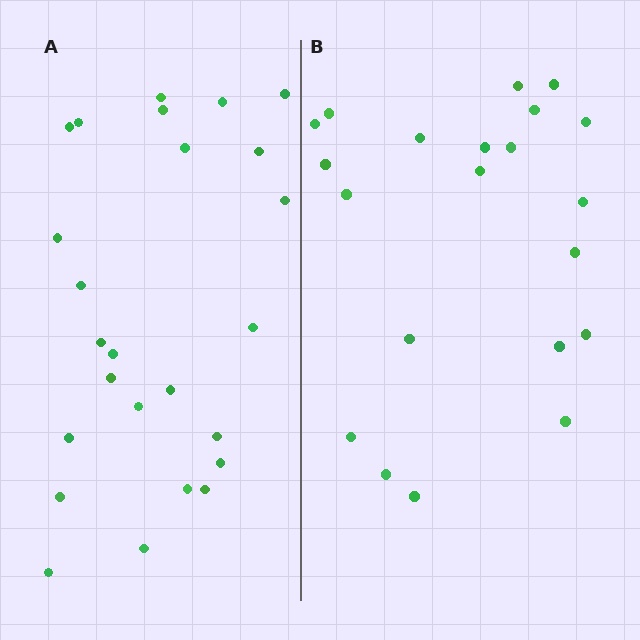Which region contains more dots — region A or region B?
Region A (the left region) has more dots.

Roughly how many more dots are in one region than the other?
Region A has about 4 more dots than region B.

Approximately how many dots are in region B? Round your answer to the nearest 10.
About 20 dots. (The exact count is 21, which rounds to 20.)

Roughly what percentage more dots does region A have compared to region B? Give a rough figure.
About 20% more.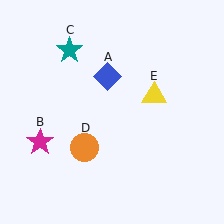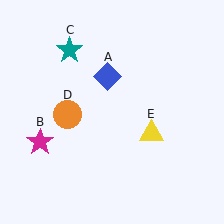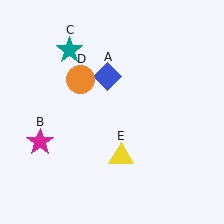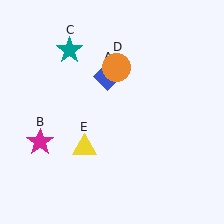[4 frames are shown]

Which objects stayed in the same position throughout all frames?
Blue diamond (object A) and magenta star (object B) and teal star (object C) remained stationary.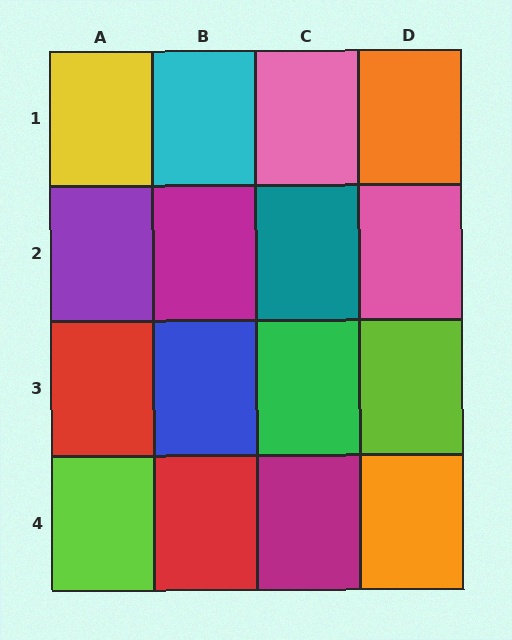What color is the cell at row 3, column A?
Red.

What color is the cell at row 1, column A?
Yellow.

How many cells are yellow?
1 cell is yellow.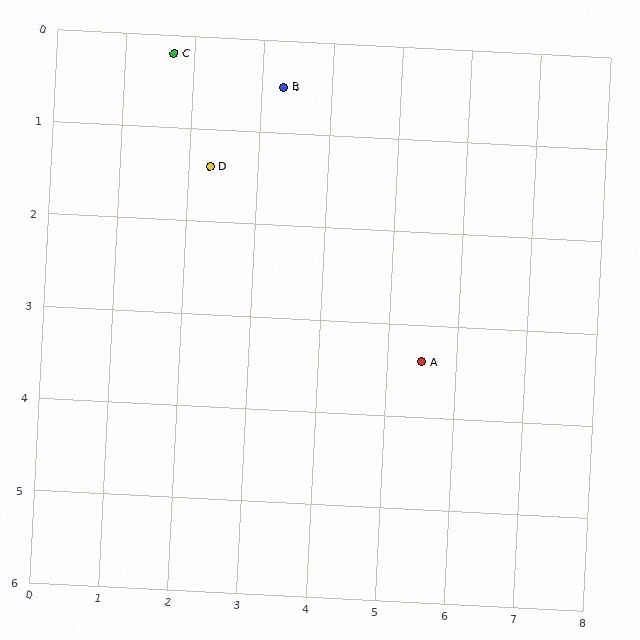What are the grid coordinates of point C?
Point C is at approximately (1.7, 0.2).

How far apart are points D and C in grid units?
Points D and C are about 1.3 grid units apart.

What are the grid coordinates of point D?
Point D is at approximately (2.3, 1.4).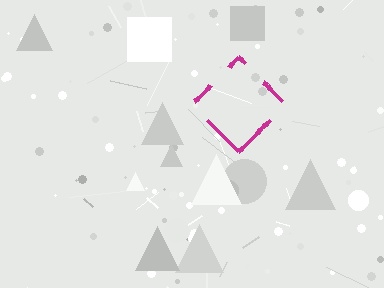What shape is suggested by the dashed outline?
The dashed outline suggests a diamond.